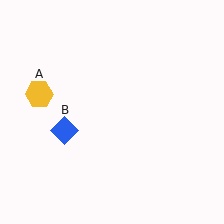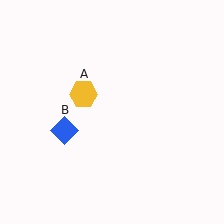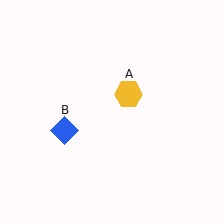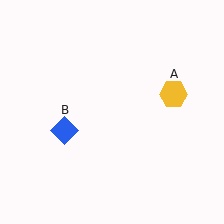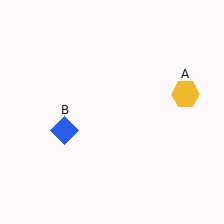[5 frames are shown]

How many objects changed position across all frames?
1 object changed position: yellow hexagon (object A).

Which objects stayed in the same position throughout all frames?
Blue diamond (object B) remained stationary.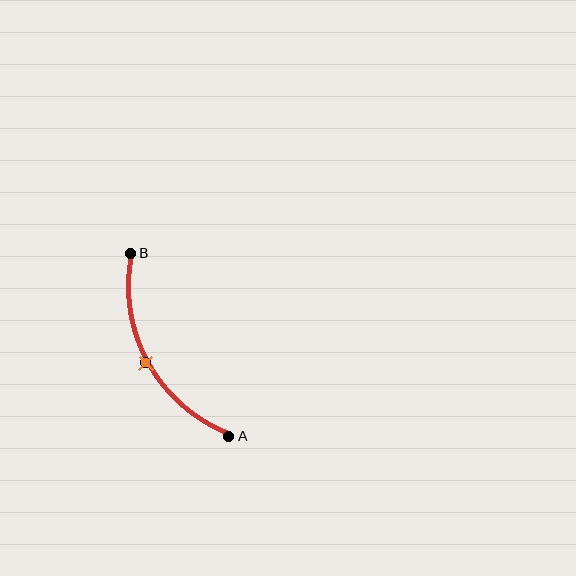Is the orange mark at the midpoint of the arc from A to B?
Yes. The orange mark lies on the arc at equal arc-length from both A and B — it is the arc midpoint.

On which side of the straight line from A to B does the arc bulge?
The arc bulges to the left of the straight line connecting A and B.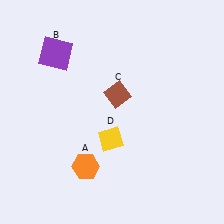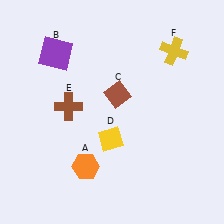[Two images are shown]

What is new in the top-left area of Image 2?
A brown cross (E) was added in the top-left area of Image 2.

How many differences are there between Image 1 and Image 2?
There are 2 differences between the two images.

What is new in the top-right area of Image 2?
A yellow cross (F) was added in the top-right area of Image 2.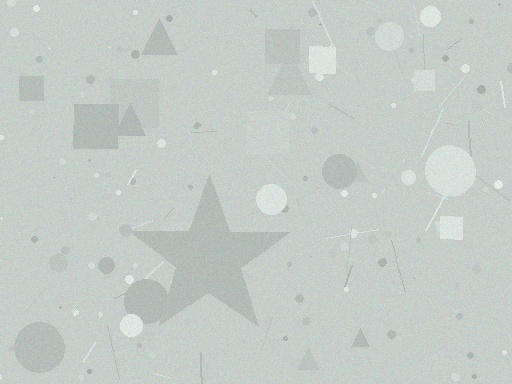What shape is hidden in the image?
A star is hidden in the image.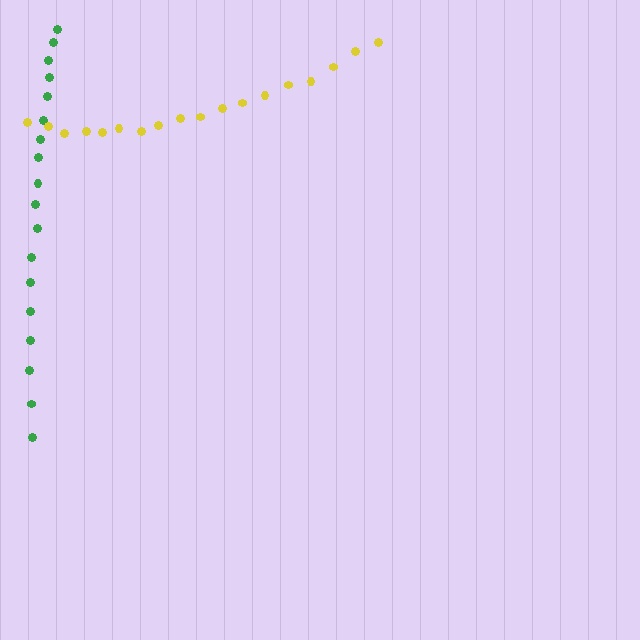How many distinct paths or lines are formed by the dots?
There are 2 distinct paths.